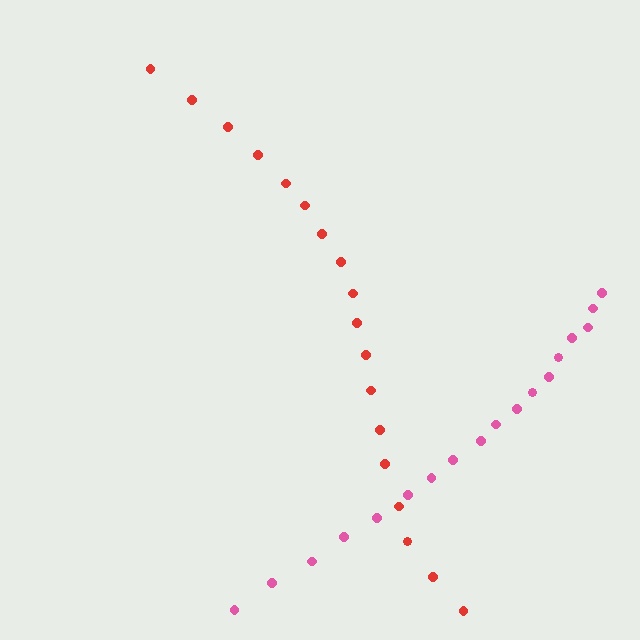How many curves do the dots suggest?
There are 2 distinct paths.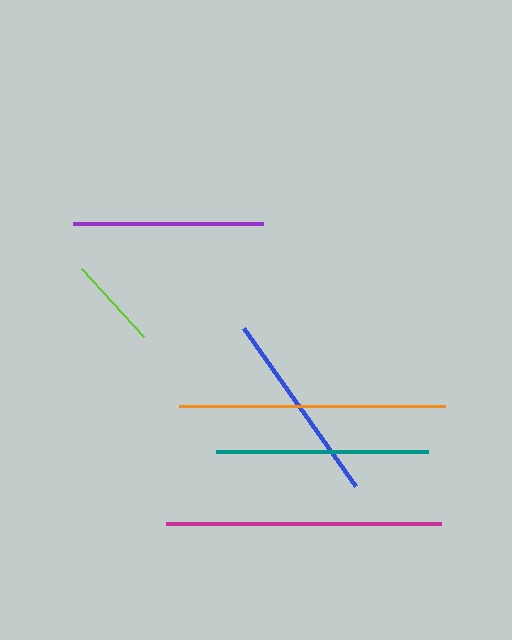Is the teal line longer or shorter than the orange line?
The orange line is longer than the teal line.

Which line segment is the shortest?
The lime line is the shortest at approximately 92 pixels.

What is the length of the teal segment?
The teal segment is approximately 212 pixels long.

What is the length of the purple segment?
The purple segment is approximately 190 pixels long.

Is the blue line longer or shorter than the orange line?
The orange line is longer than the blue line.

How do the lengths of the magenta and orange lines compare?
The magenta and orange lines are approximately the same length.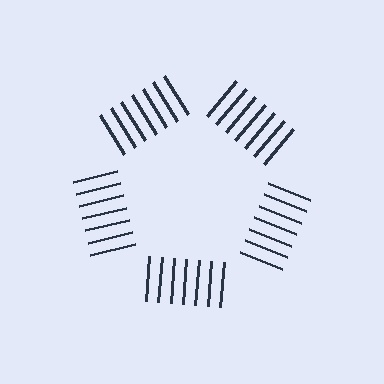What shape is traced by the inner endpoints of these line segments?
An illusory pentagon — the line segments terminate on its edges but no continuous stroke is drawn.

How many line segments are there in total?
35 — 7 along each of the 5 edges.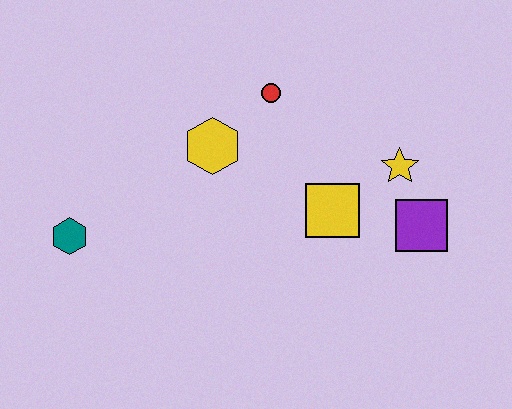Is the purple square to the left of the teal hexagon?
No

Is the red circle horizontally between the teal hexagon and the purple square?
Yes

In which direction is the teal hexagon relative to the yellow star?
The teal hexagon is to the left of the yellow star.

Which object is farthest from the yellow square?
The teal hexagon is farthest from the yellow square.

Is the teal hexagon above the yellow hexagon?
No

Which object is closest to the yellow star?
The purple square is closest to the yellow star.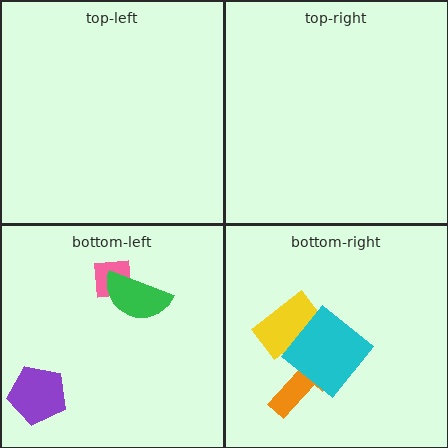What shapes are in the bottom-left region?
The purple pentagon, the pink square, the green semicircle.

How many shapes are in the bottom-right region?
3.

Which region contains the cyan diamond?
The bottom-right region.